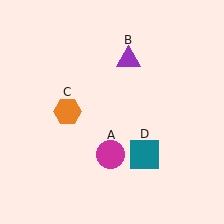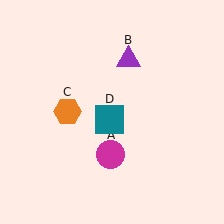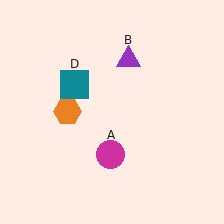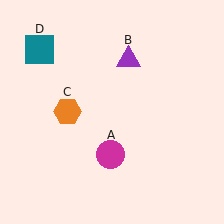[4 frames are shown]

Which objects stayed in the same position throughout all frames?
Magenta circle (object A) and purple triangle (object B) and orange hexagon (object C) remained stationary.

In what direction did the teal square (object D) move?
The teal square (object D) moved up and to the left.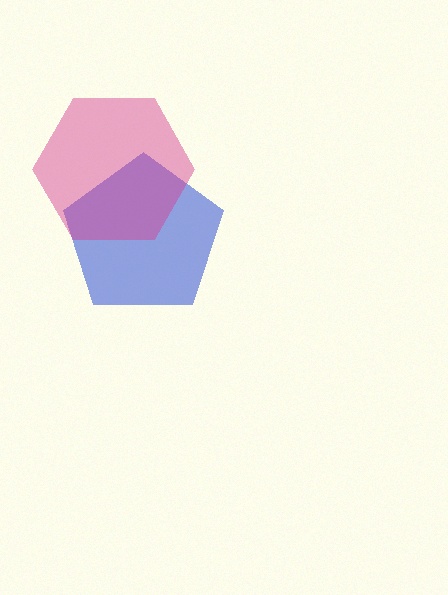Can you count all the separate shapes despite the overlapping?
Yes, there are 2 separate shapes.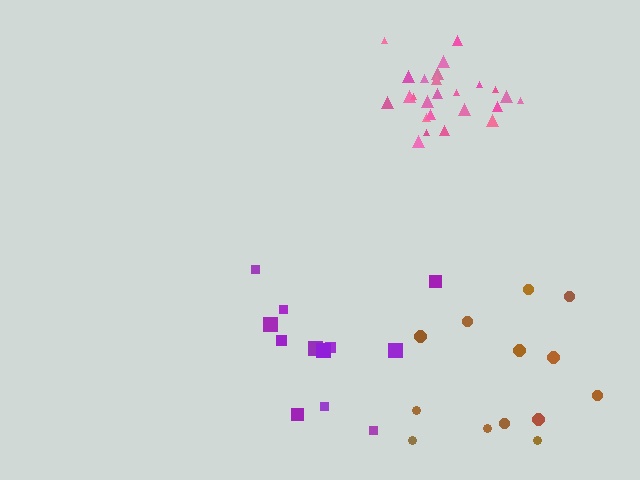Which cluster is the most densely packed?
Pink.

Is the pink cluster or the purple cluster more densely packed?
Pink.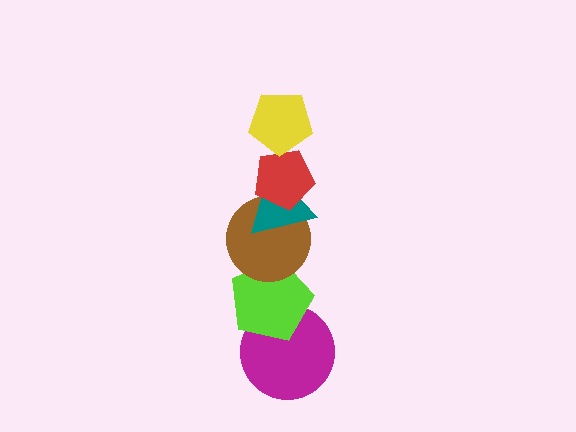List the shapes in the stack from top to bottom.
From top to bottom: the yellow pentagon, the red pentagon, the teal triangle, the brown circle, the lime pentagon, the magenta circle.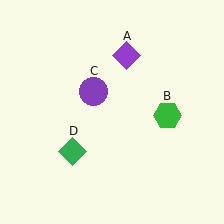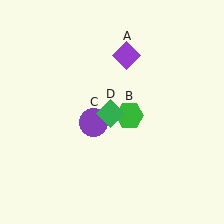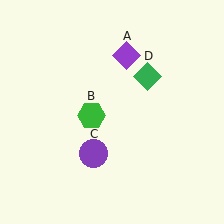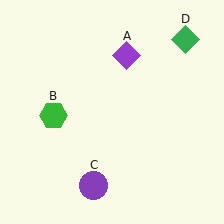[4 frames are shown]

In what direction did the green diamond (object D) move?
The green diamond (object D) moved up and to the right.